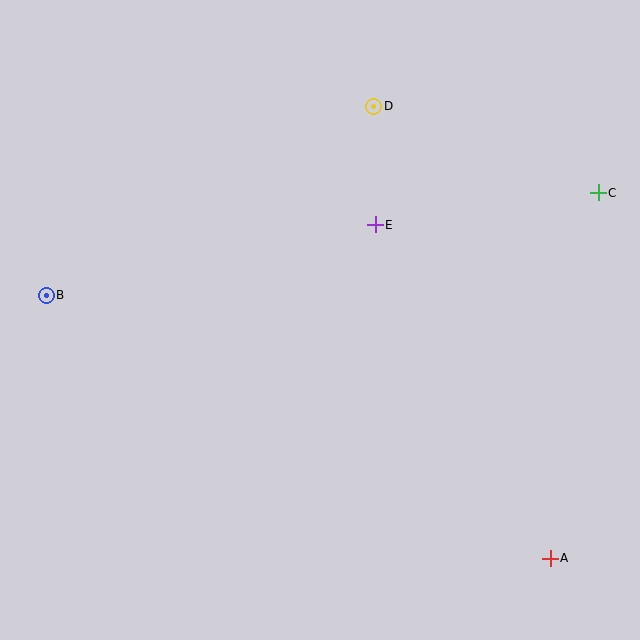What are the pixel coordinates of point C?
Point C is at (598, 193).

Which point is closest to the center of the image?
Point E at (375, 225) is closest to the center.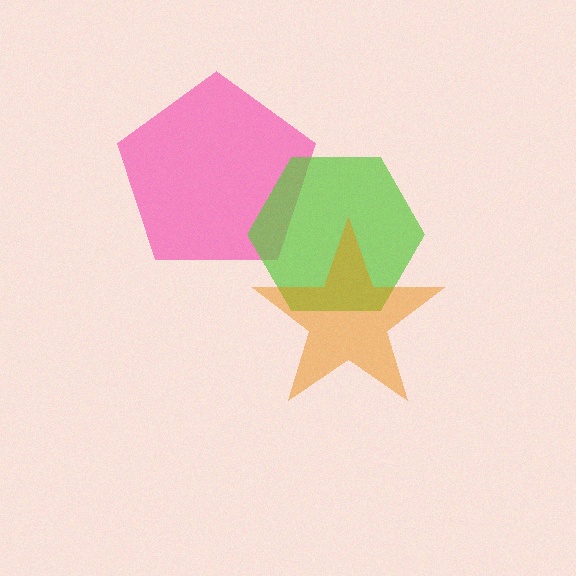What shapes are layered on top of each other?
The layered shapes are: a pink pentagon, a lime hexagon, an orange star.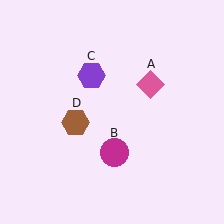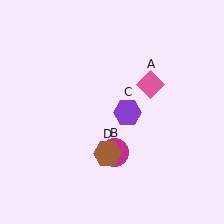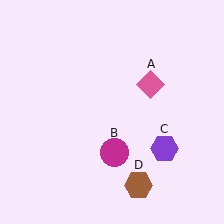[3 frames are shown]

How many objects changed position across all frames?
2 objects changed position: purple hexagon (object C), brown hexagon (object D).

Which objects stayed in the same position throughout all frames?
Pink diamond (object A) and magenta circle (object B) remained stationary.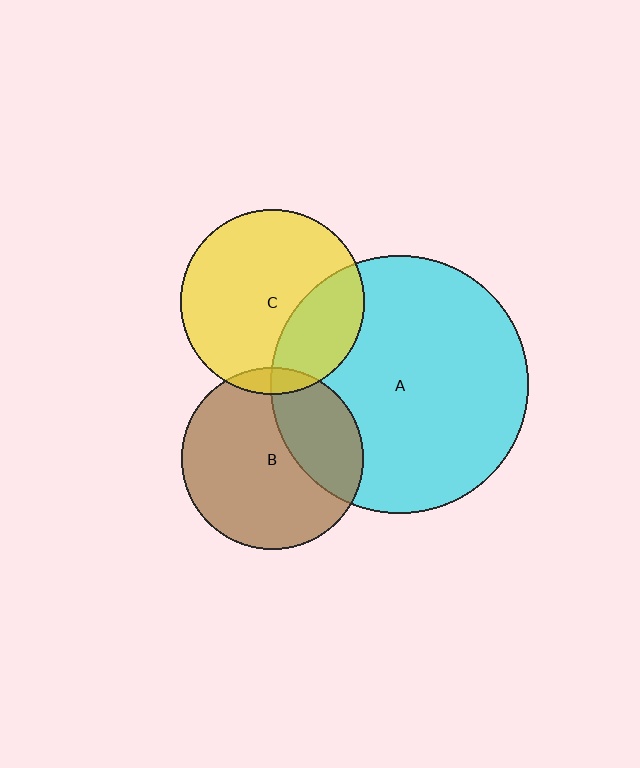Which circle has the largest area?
Circle A (cyan).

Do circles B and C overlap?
Yes.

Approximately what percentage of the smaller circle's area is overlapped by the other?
Approximately 5%.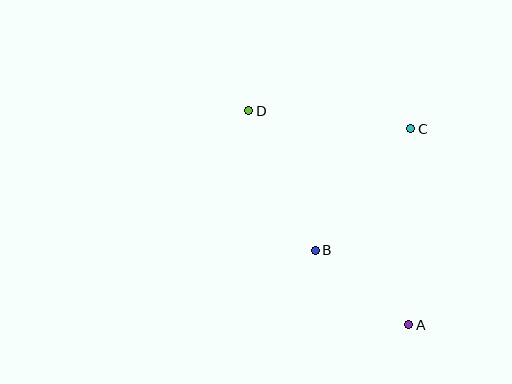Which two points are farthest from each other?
Points A and D are farthest from each other.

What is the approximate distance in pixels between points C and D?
The distance between C and D is approximately 163 pixels.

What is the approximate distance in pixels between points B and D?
The distance between B and D is approximately 154 pixels.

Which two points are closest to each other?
Points A and B are closest to each other.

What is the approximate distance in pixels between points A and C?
The distance between A and C is approximately 196 pixels.